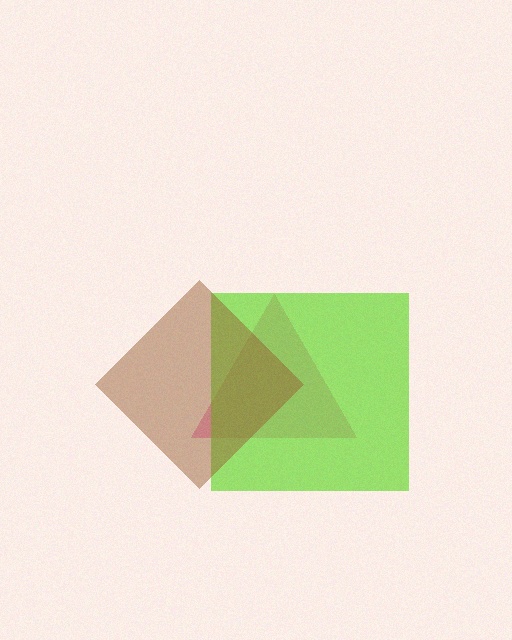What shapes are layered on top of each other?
The layered shapes are: a pink triangle, a lime square, a brown diamond.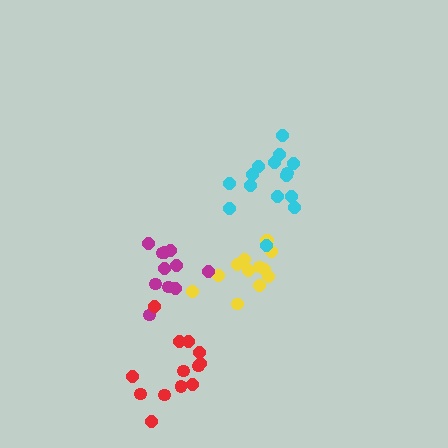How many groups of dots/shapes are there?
There are 4 groups.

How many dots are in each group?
Group 1: 13 dots, Group 2: 15 dots, Group 3: 11 dots, Group 4: 13 dots (52 total).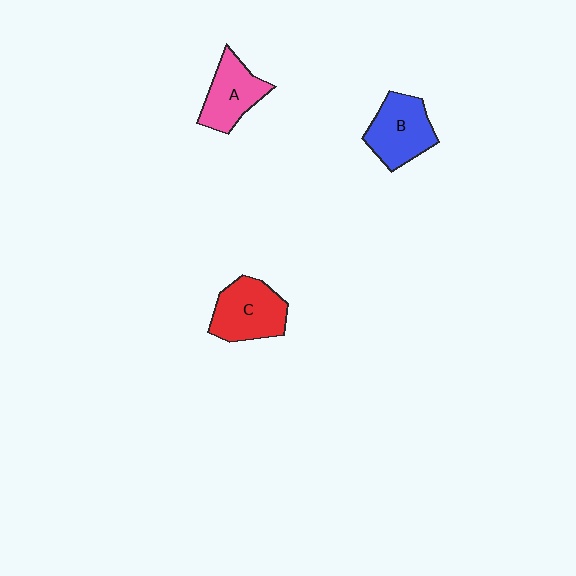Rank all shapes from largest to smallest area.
From largest to smallest: C (red), B (blue), A (pink).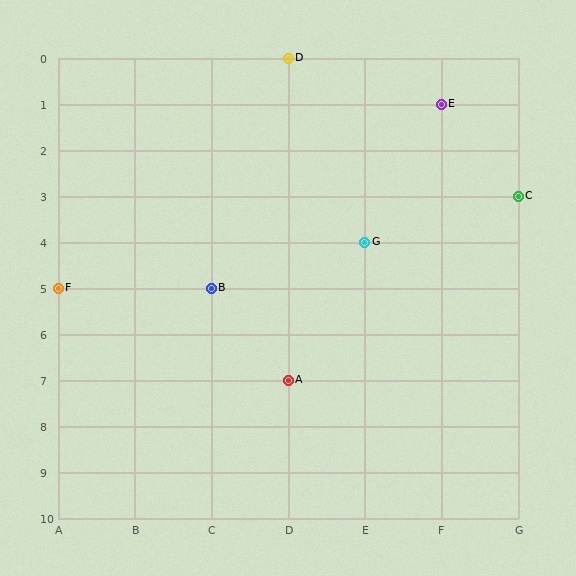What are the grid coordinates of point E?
Point E is at grid coordinates (F, 1).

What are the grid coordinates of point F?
Point F is at grid coordinates (A, 5).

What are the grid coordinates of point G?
Point G is at grid coordinates (E, 4).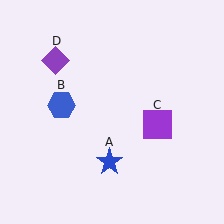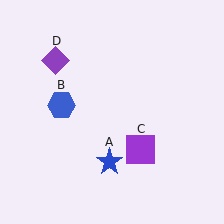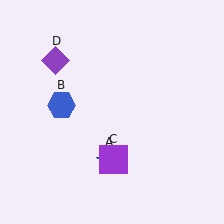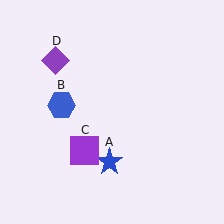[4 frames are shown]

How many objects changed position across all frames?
1 object changed position: purple square (object C).